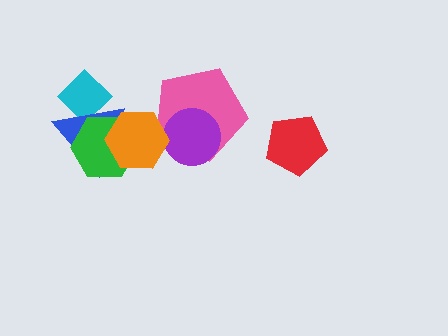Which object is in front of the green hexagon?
The orange hexagon is in front of the green hexagon.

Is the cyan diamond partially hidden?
Yes, it is partially covered by another shape.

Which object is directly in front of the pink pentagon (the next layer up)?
The purple circle is directly in front of the pink pentagon.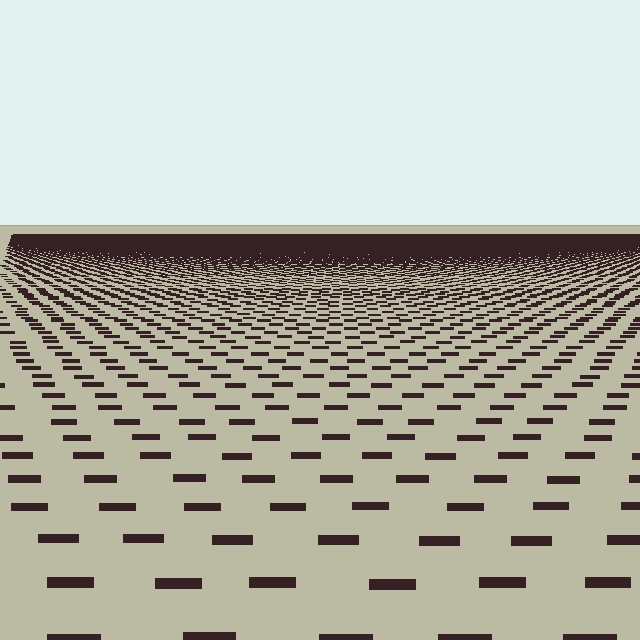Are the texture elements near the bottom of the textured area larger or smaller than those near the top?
Larger. Near the bottom, elements are closer to the viewer and appear at a bigger on-screen size.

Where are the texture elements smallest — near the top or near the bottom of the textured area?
Near the top.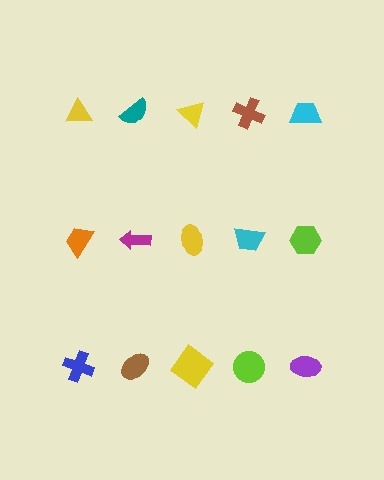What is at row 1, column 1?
A yellow triangle.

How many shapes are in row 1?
5 shapes.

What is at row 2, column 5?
A lime hexagon.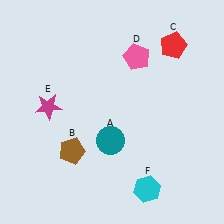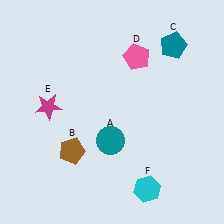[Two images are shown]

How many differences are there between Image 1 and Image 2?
There is 1 difference between the two images.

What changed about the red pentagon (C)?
In Image 1, C is red. In Image 2, it changed to teal.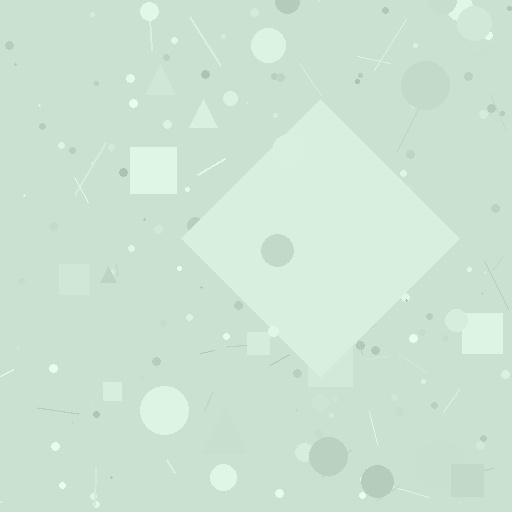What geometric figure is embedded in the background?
A diamond is embedded in the background.